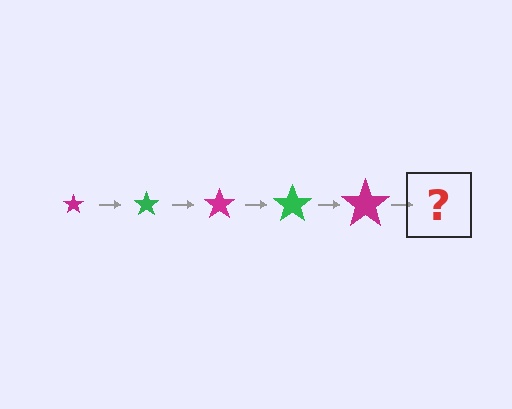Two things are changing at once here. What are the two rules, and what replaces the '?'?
The two rules are that the star grows larger each step and the color cycles through magenta and green. The '?' should be a green star, larger than the previous one.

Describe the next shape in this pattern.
It should be a green star, larger than the previous one.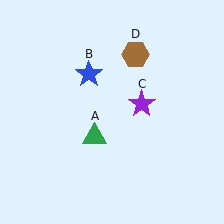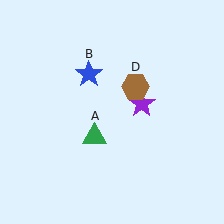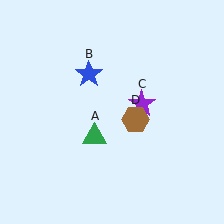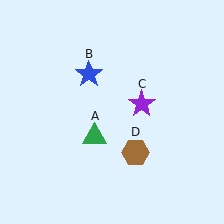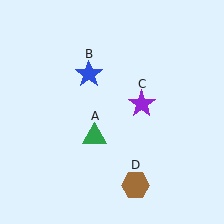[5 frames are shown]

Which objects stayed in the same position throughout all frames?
Green triangle (object A) and blue star (object B) and purple star (object C) remained stationary.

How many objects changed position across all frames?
1 object changed position: brown hexagon (object D).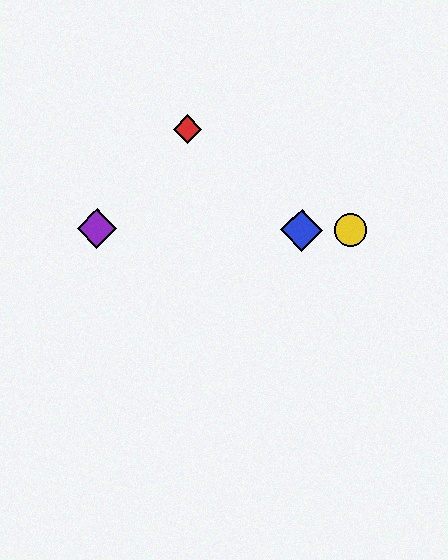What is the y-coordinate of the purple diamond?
The purple diamond is at y≈228.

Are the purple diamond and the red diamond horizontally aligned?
No, the purple diamond is at y≈228 and the red diamond is at y≈129.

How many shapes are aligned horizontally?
4 shapes (the blue diamond, the green diamond, the yellow circle, the purple diamond) are aligned horizontally.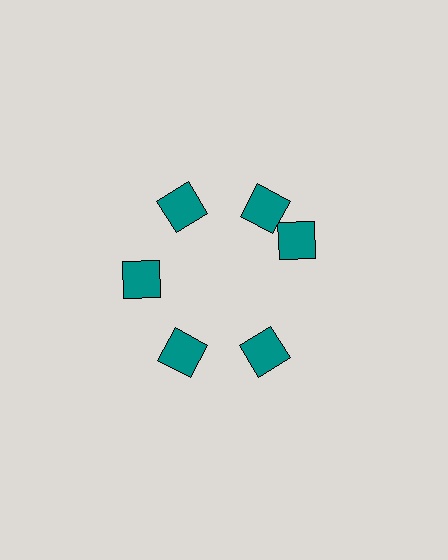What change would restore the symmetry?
The symmetry would be restored by rotating it back into even spacing with its neighbors so that all 6 squares sit at equal angles and equal distance from the center.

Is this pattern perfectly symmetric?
No. The 6 teal squares are arranged in a ring, but one element near the 3 o'clock position is rotated out of alignment along the ring, breaking the 6-fold rotational symmetry.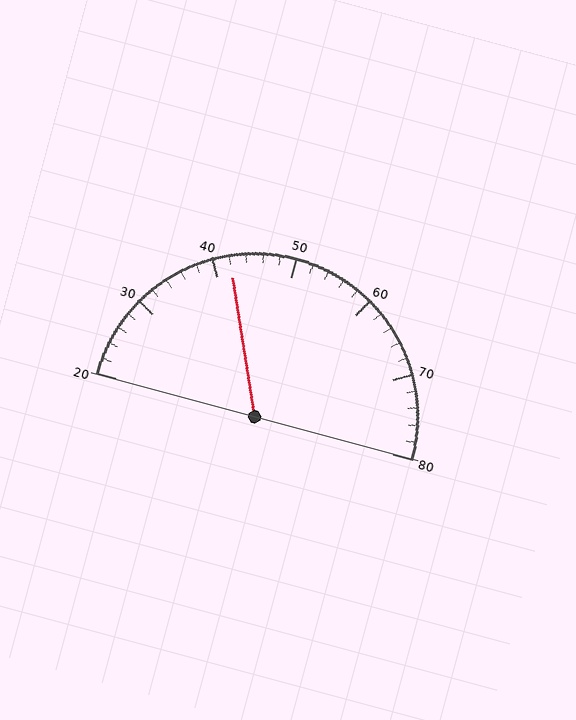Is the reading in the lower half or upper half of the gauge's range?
The reading is in the lower half of the range (20 to 80).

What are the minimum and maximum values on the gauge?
The gauge ranges from 20 to 80.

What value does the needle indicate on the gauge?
The needle indicates approximately 42.